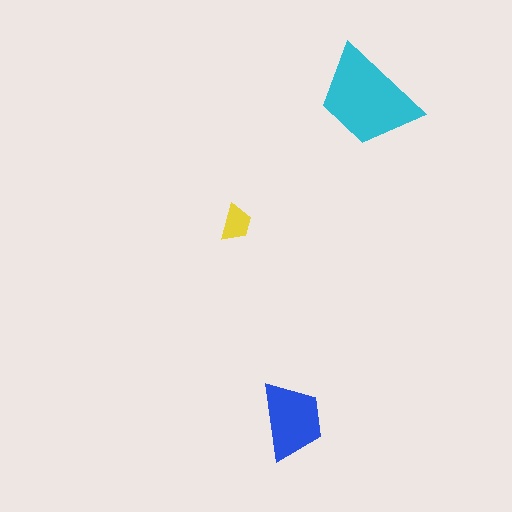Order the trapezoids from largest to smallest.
the cyan one, the blue one, the yellow one.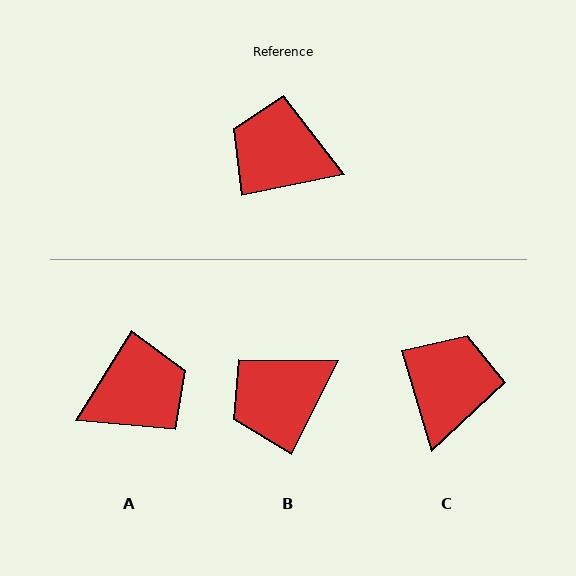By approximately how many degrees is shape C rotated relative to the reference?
Approximately 85 degrees clockwise.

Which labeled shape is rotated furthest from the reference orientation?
A, about 133 degrees away.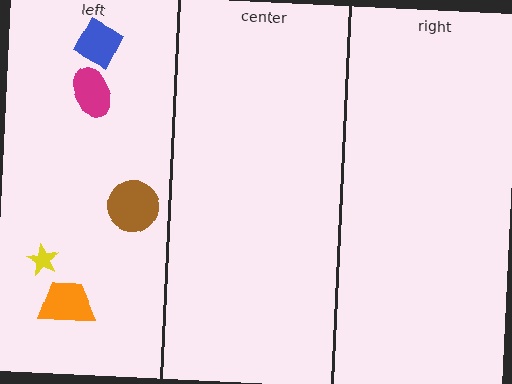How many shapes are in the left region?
5.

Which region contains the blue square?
The left region.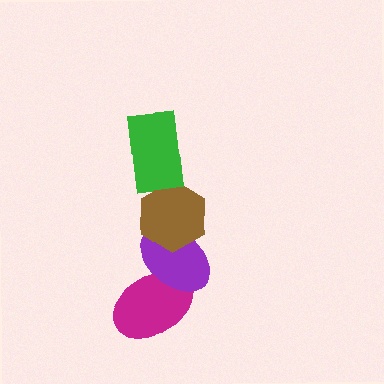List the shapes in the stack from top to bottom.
From top to bottom: the green rectangle, the brown hexagon, the purple ellipse, the magenta ellipse.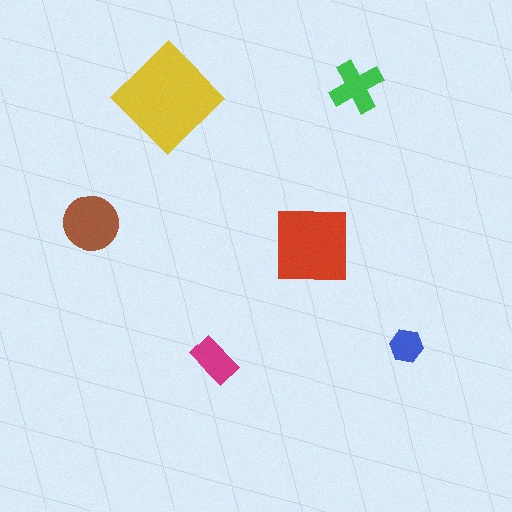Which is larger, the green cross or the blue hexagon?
The green cross.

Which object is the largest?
The yellow diamond.